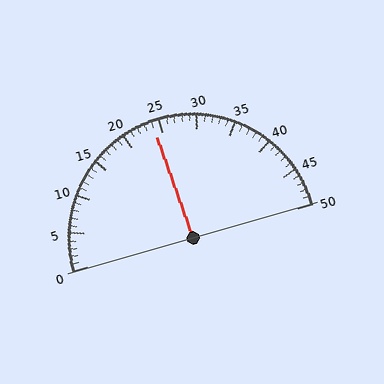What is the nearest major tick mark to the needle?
The nearest major tick mark is 25.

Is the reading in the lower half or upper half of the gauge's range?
The reading is in the lower half of the range (0 to 50).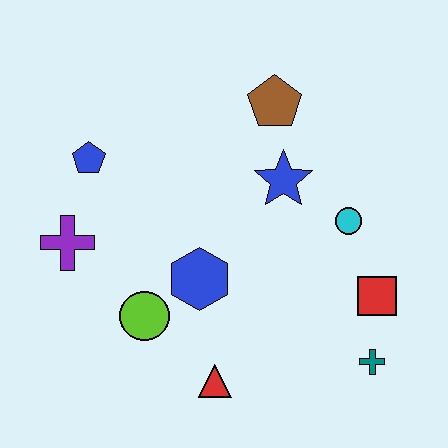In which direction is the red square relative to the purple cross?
The red square is to the right of the purple cross.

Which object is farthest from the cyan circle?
The purple cross is farthest from the cyan circle.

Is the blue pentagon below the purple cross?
No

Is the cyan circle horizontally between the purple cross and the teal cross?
Yes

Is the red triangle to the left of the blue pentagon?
No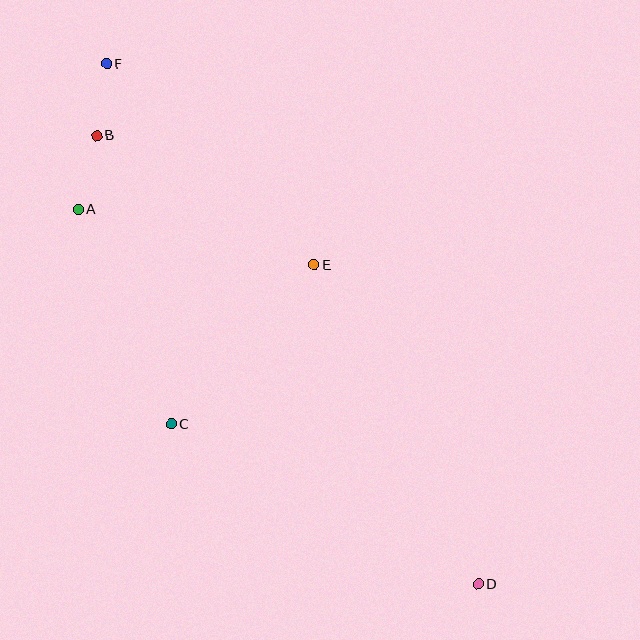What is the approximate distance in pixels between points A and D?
The distance between A and D is approximately 548 pixels.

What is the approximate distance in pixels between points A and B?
The distance between A and B is approximately 76 pixels.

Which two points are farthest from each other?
Points D and F are farthest from each other.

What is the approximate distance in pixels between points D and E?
The distance between D and E is approximately 359 pixels.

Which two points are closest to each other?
Points B and F are closest to each other.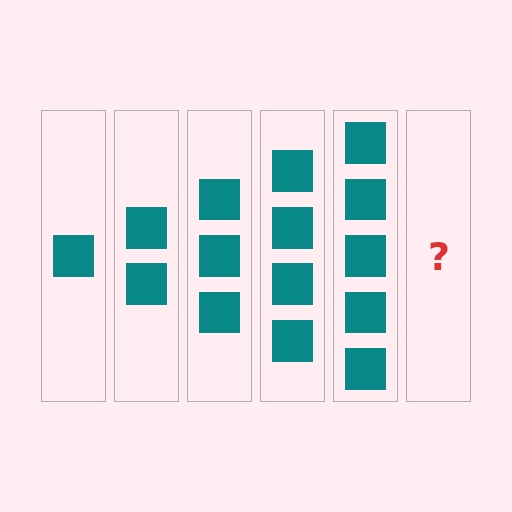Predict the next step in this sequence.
The next step is 6 squares.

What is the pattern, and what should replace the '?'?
The pattern is that each step adds one more square. The '?' should be 6 squares.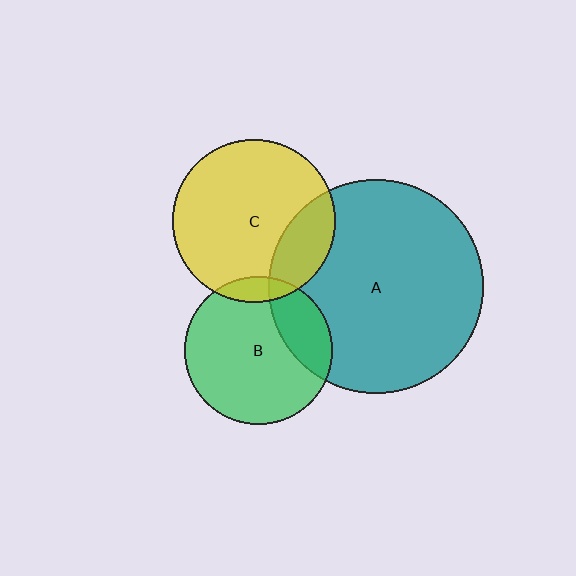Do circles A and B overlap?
Yes.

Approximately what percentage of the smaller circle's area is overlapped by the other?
Approximately 25%.